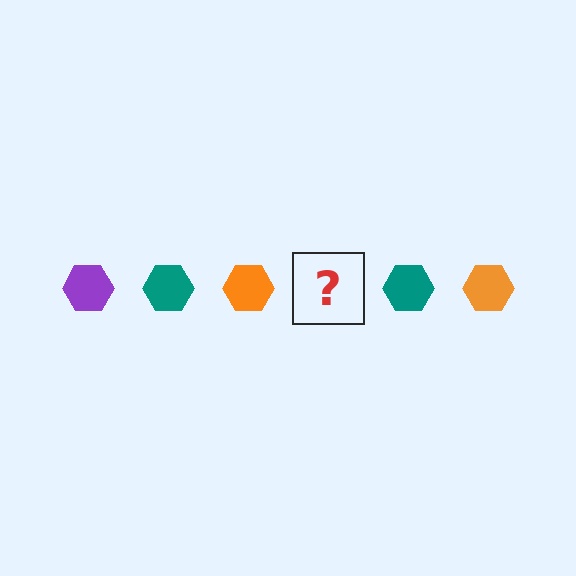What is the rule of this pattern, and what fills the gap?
The rule is that the pattern cycles through purple, teal, orange hexagons. The gap should be filled with a purple hexagon.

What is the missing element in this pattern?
The missing element is a purple hexagon.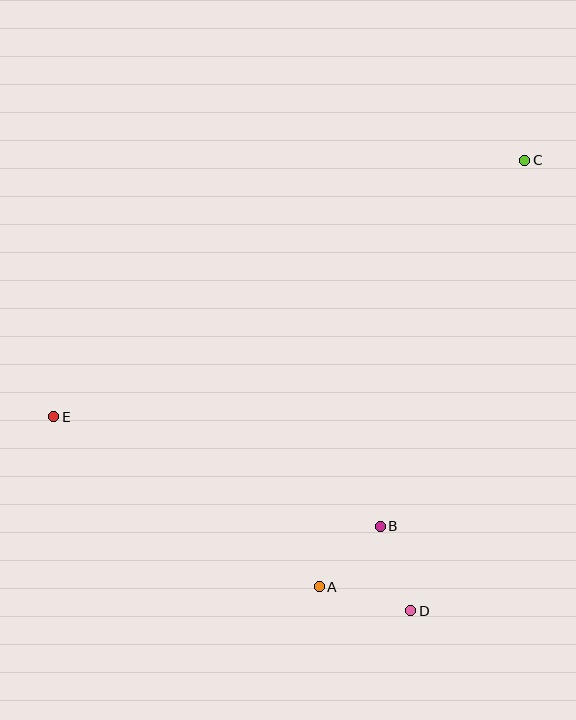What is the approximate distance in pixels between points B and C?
The distance between B and C is approximately 394 pixels.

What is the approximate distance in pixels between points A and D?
The distance between A and D is approximately 95 pixels.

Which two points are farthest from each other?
Points C and E are farthest from each other.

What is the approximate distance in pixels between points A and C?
The distance between A and C is approximately 474 pixels.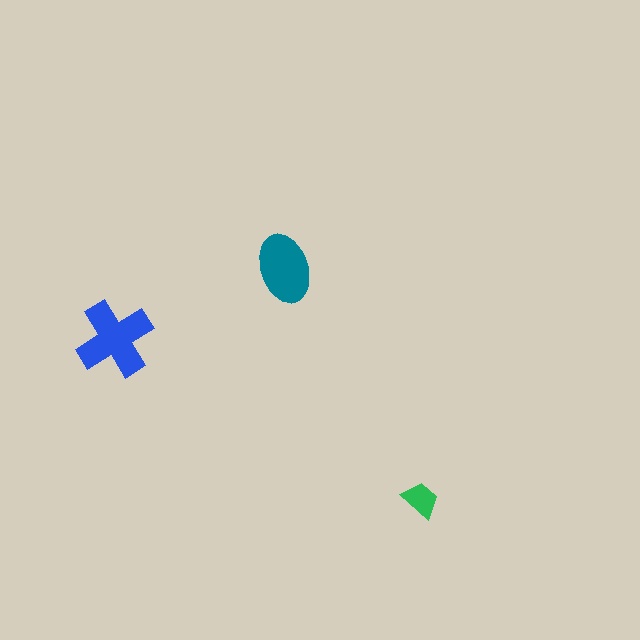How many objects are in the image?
There are 3 objects in the image.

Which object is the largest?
The blue cross.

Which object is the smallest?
The green trapezoid.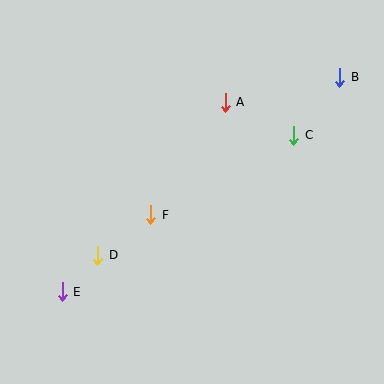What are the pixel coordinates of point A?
Point A is at (225, 102).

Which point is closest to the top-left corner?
Point A is closest to the top-left corner.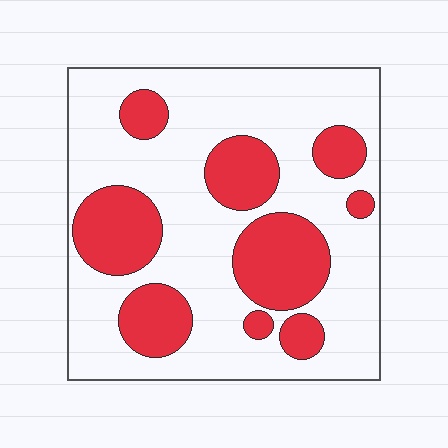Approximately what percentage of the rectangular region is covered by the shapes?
Approximately 30%.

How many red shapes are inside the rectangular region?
9.